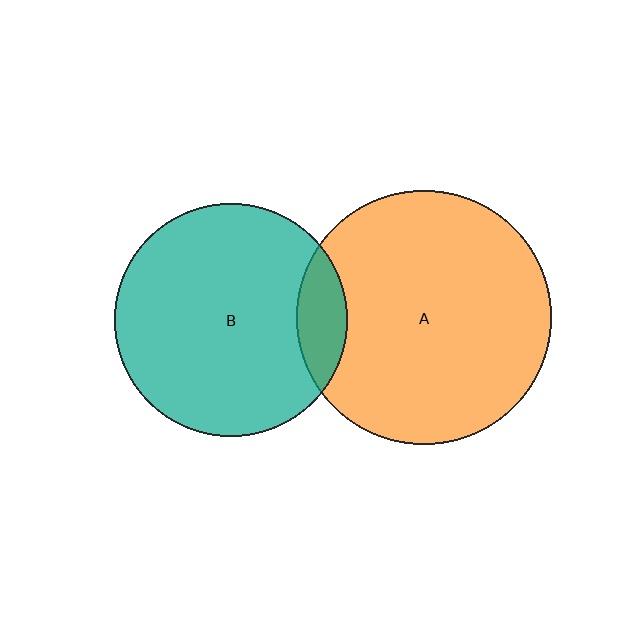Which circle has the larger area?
Circle A (orange).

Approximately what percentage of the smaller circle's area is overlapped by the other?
Approximately 10%.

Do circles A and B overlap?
Yes.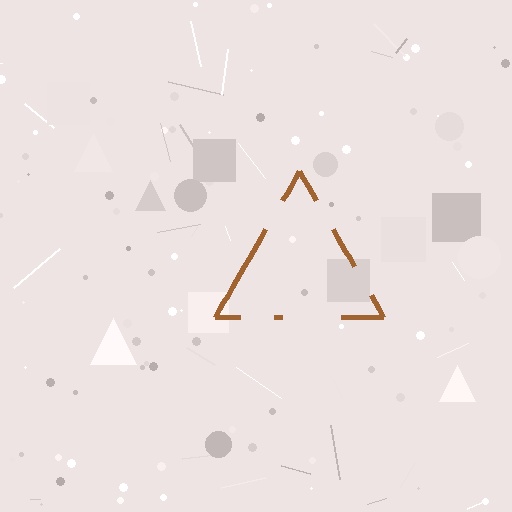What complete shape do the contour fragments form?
The contour fragments form a triangle.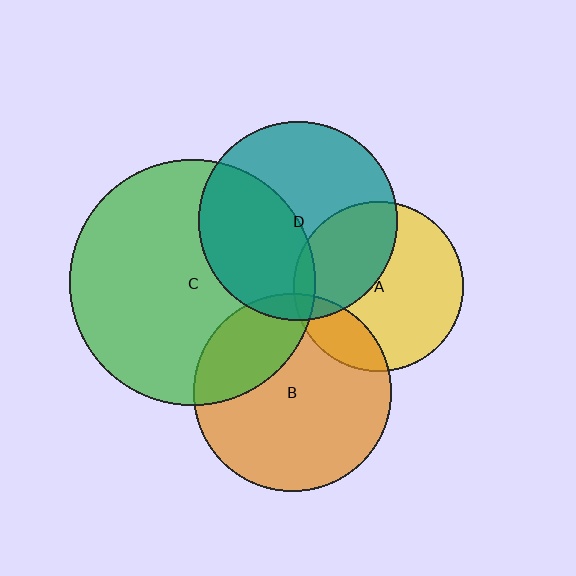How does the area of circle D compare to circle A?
Approximately 1.4 times.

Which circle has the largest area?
Circle C (green).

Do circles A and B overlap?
Yes.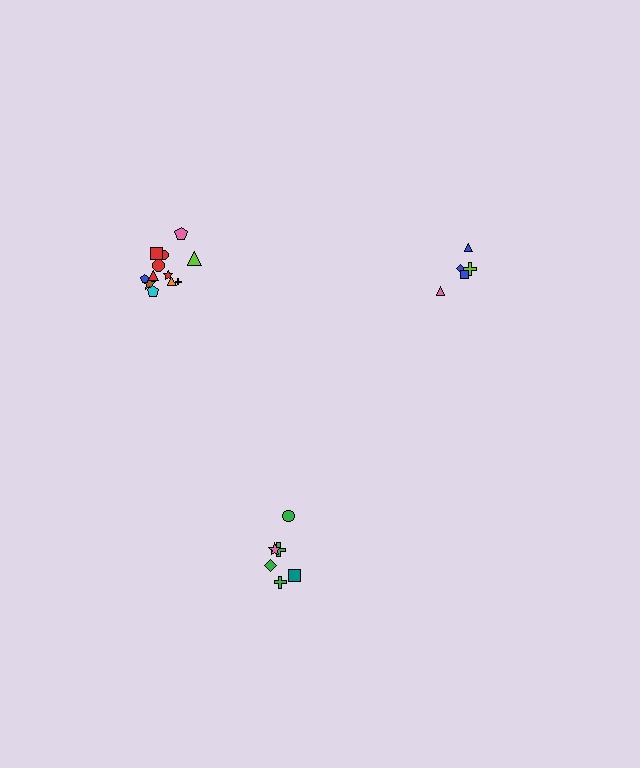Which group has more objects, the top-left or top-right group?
The top-left group.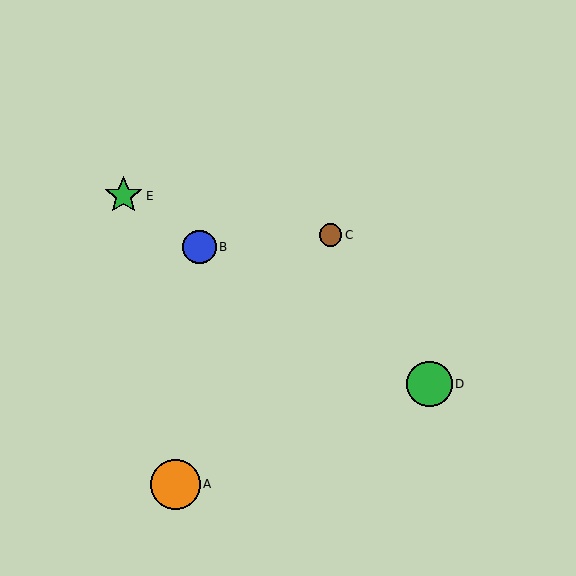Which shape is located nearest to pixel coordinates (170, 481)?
The orange circle (labeled A) at (175, 484) is nearest to that location.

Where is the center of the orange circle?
The center of the orange circle is at (175, 484).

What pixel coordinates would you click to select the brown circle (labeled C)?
Click at (331, 235) to select the brown circle C.